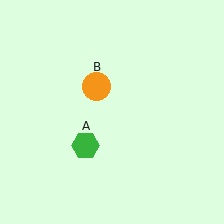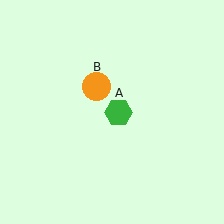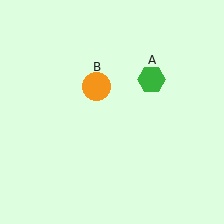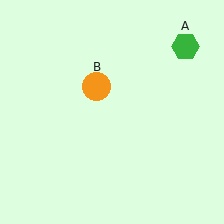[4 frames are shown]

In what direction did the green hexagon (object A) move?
The green hexagon (object A) moved up and to the right.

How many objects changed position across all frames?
1 object changed position: green hexagon (object A).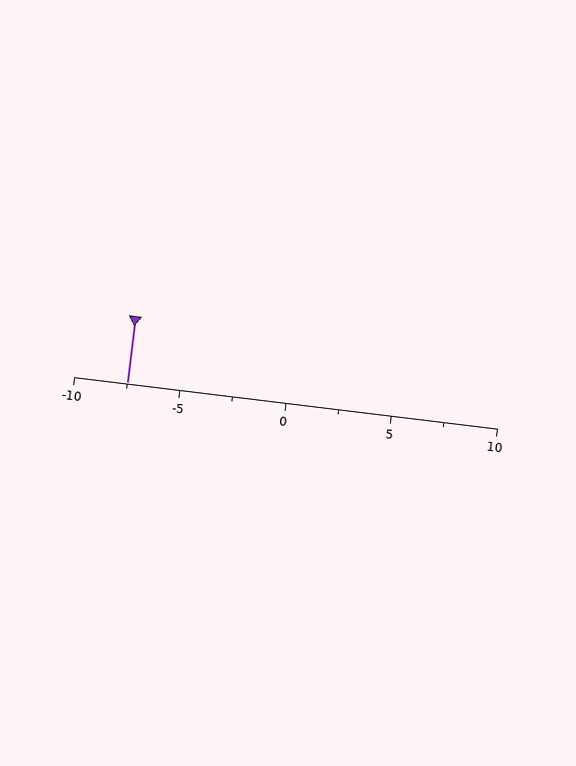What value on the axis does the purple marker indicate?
The marker indicates approximately -7.5.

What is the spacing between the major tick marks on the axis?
The major ticks are spaced 5 apart.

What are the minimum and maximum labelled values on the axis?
The axis runs from -10 to 10.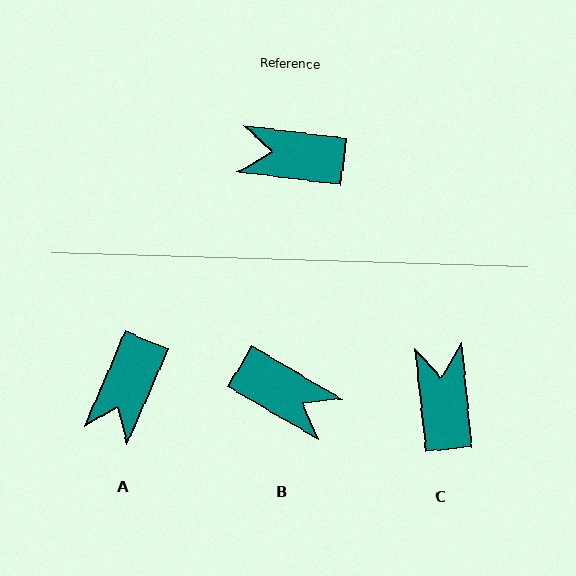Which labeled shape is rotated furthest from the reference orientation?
B, about 157 degrees away.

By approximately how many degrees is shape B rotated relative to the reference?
Approximately 157 degrees counter-clockwise.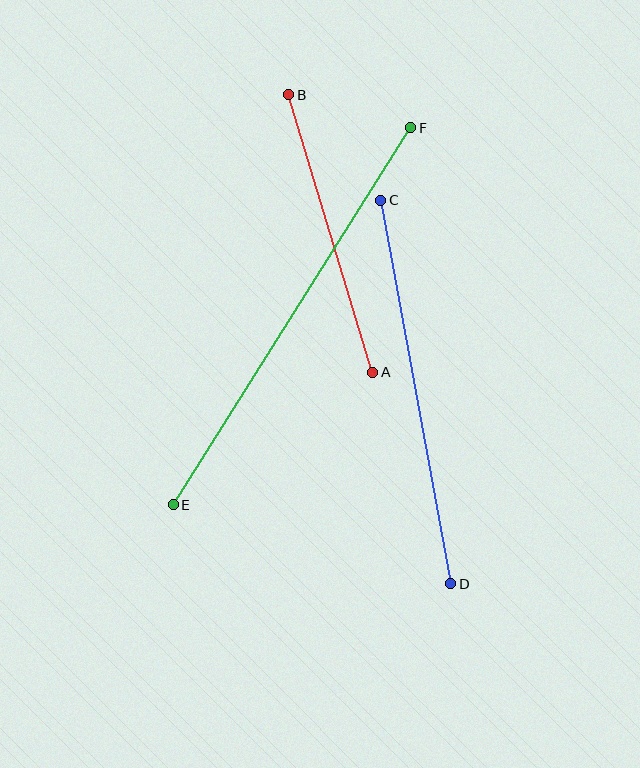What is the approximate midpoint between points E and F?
The midpoint is at approximately (292, 316) pixels.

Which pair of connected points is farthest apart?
Points E and F are farthest apart.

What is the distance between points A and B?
The distance is approximately 290 pixels.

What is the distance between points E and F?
The distance is approximately 446 pixels.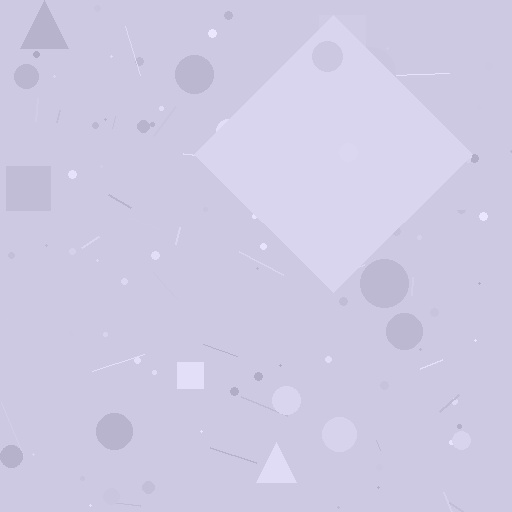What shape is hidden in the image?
A diamond is hidden in the image.